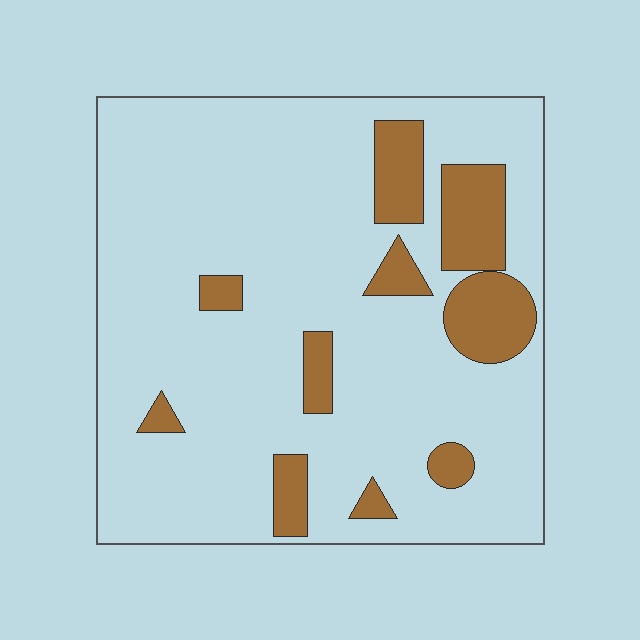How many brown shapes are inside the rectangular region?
10.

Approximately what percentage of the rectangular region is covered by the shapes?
Approximately 15%.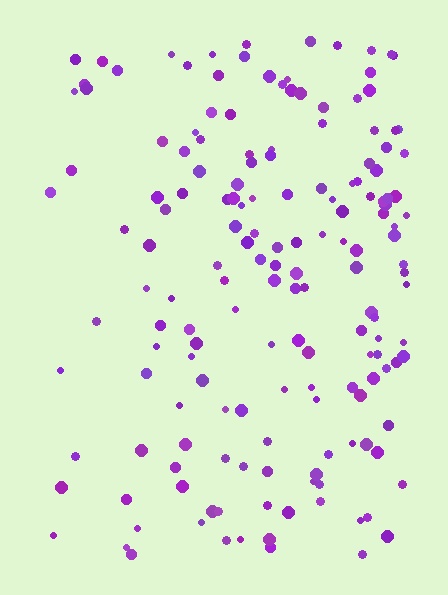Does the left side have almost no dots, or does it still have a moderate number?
Still a moderate number, just noticeably fewer than the right.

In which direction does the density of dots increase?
From left to right, with the right side densest.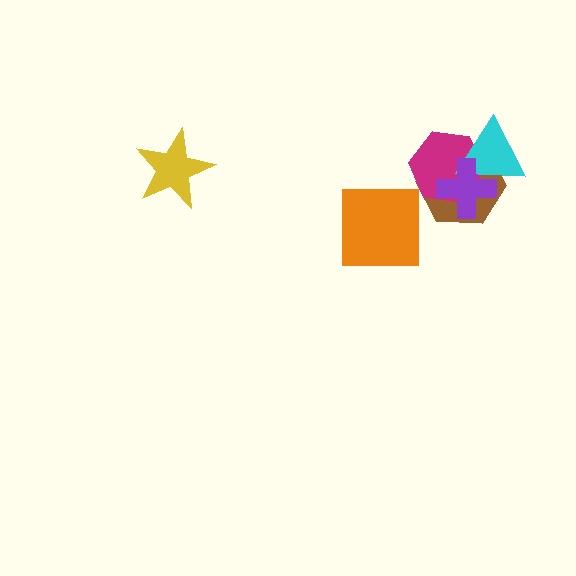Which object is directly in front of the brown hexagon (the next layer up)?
The magenta hexagon is directly in front of the brown hexagon.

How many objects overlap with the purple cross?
3 objects overlap with the purple cross.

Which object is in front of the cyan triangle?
The purple cross is in front of the cyan triangle.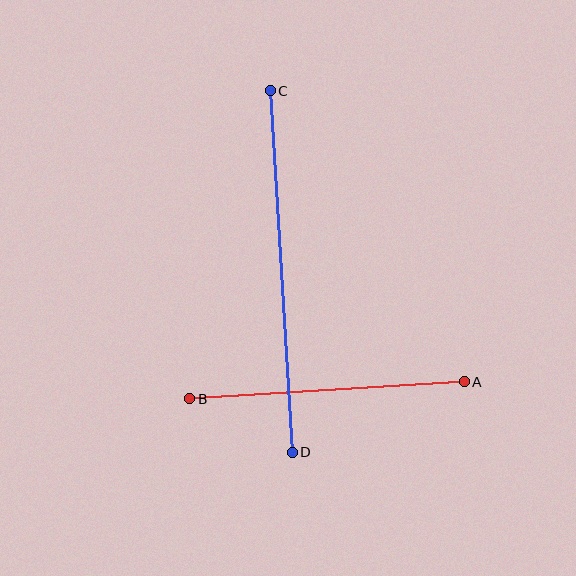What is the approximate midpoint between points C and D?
The midpoint is at approximately (281, 272) pixels.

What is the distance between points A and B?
The distance is approximately 275 pixels.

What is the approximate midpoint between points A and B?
The midpoint is at approximately (327, 390) pixels.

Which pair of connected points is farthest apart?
Points C and D are farthest apart.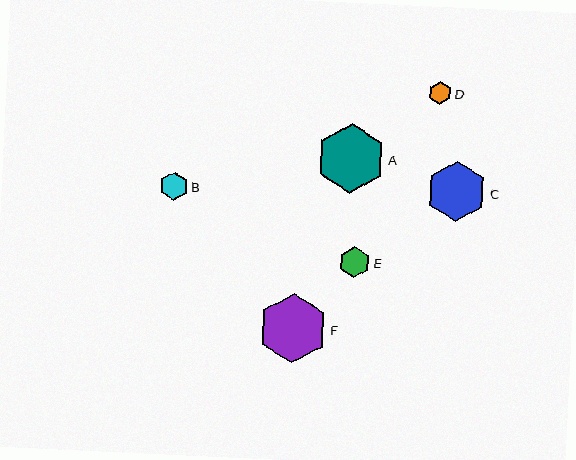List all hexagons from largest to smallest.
From largest to smallest: A, F, C, E, B, D.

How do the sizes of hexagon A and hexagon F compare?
Hexagon A and hexagon F are approximately the same size.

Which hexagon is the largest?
Hexagon A is the largest with a size of approximately 69 pixels.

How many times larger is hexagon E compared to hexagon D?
Hexagon E is approximately 1.4 times the size of hexagon D.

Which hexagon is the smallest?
Hexagon D is the smallest with a size of approximately 22 pixels.